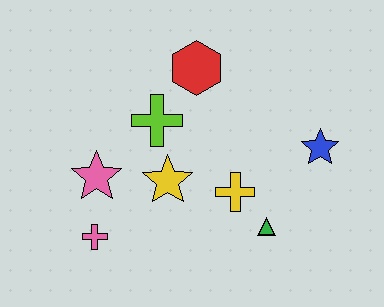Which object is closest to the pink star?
The pink cross is closest to the pink star.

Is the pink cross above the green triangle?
No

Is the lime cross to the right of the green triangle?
No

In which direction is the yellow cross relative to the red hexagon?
The yellow cross is below the red hexagon.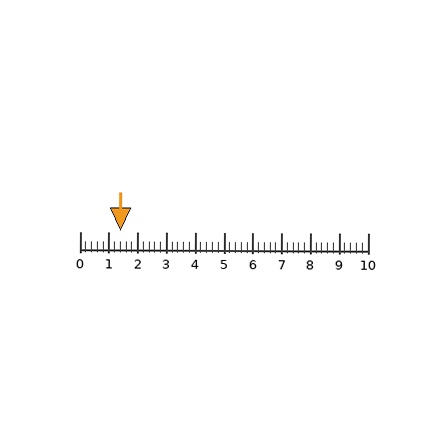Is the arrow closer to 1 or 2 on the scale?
The arrow is closer to 1.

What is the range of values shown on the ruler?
The ruler shows values from 0 to 10.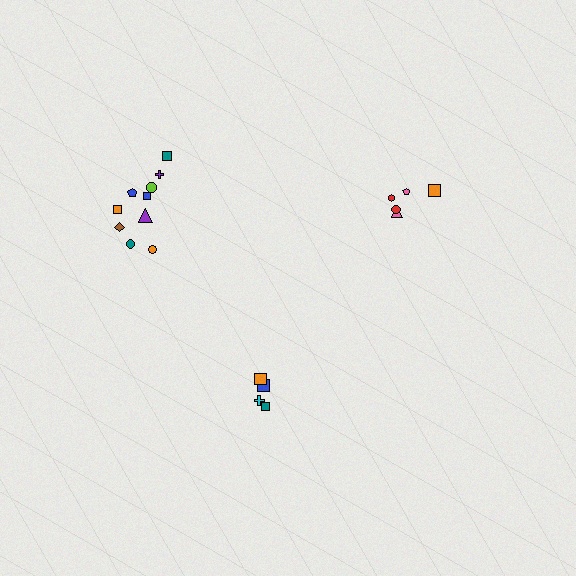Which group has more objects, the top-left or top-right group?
The top-left group.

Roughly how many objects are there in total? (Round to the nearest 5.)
Roughly 20 objects in total.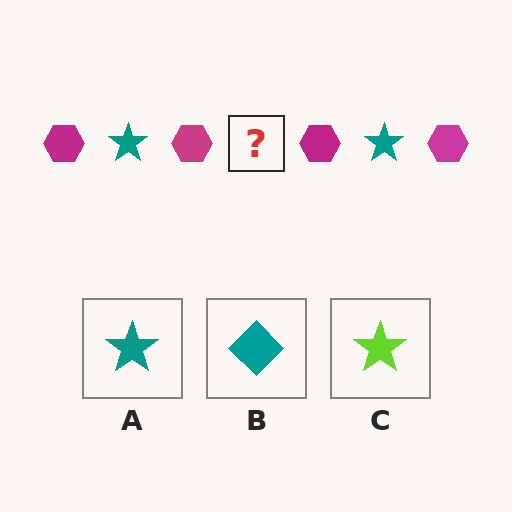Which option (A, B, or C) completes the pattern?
A.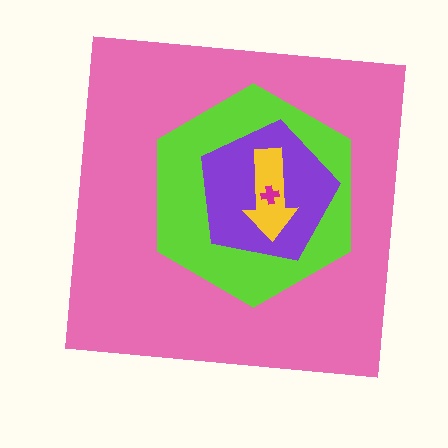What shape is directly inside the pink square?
The lime hexagon.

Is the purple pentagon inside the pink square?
Yes.